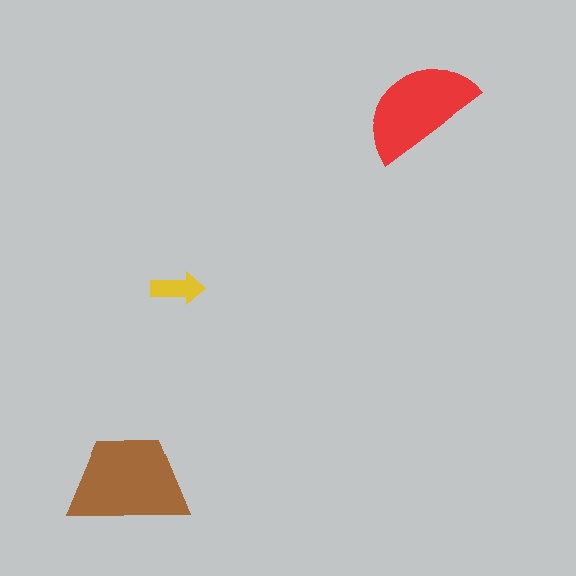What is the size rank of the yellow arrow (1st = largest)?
3rd.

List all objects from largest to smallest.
The brown trapezoid, the red semicircle, the yellow arrow.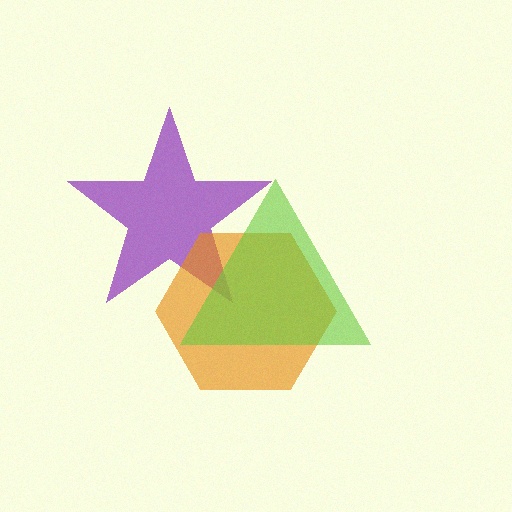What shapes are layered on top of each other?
The layered shapes are: a purple star, an orange hexagon, a lime triangle.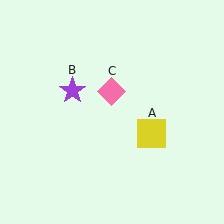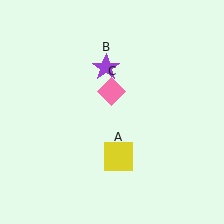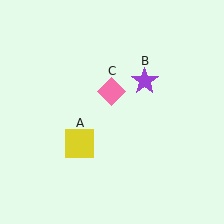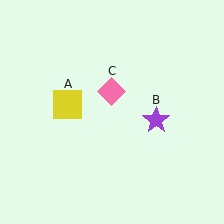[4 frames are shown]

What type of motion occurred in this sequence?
The yellow square (object A), purple star (object B) rotated clockwise around the center of the scene.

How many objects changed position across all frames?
2 objects changed position: yellow square (object A), purple star (object B).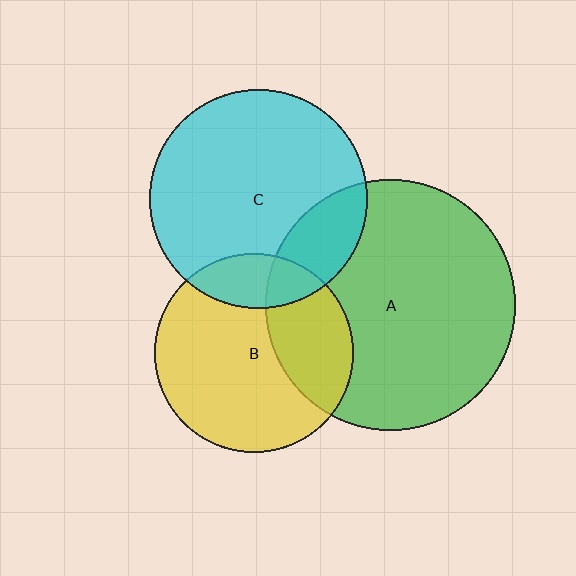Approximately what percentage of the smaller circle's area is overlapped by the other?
Approximately 20%.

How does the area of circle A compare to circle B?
Approximately 1.6 times.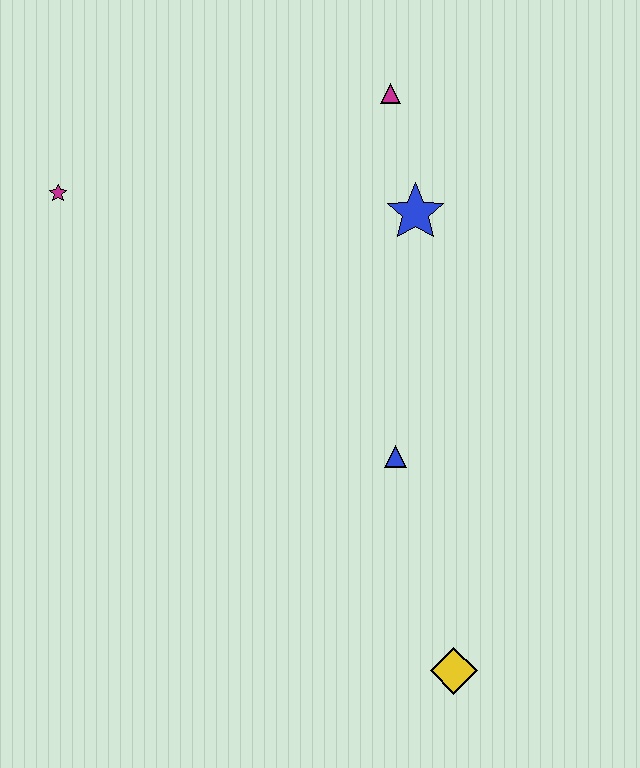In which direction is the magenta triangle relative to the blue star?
The magenta triangle is above the blue star.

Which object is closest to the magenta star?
The magenta triangle is closest to the magenta star.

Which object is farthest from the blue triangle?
The magenta star is farthest from the blue triangle.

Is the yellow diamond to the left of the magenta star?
No